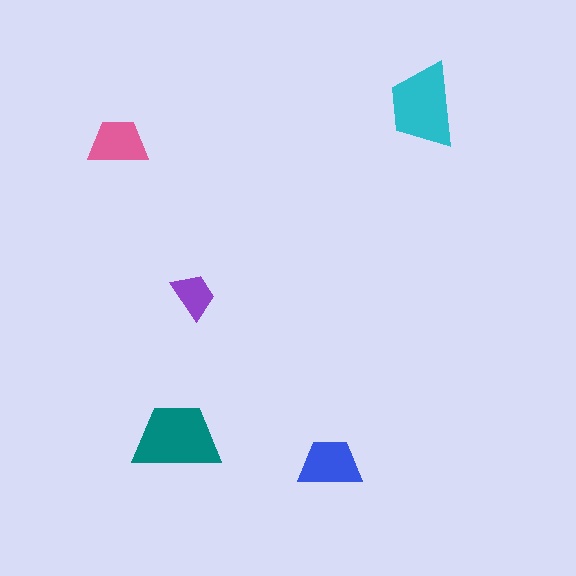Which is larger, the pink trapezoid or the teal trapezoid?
The teal one.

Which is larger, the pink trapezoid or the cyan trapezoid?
The cyan one.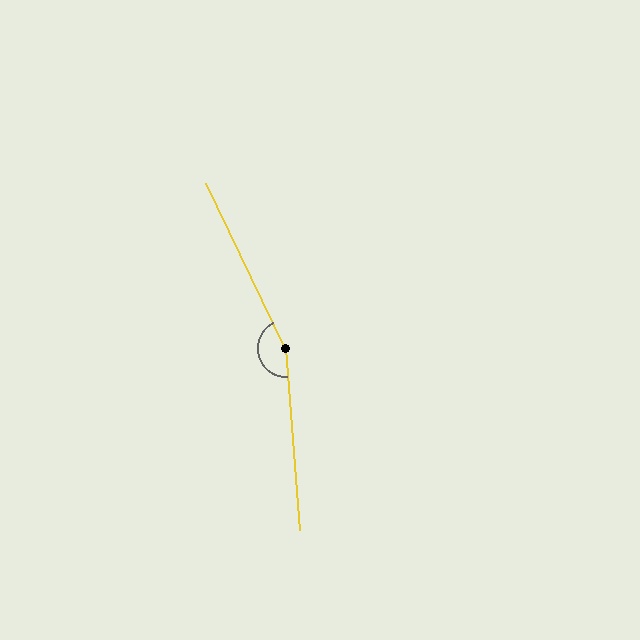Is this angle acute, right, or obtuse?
It is obtuse.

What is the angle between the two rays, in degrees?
Approximately 159 degrees.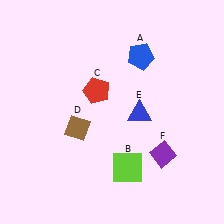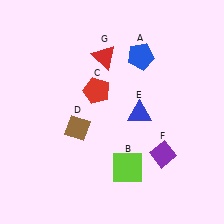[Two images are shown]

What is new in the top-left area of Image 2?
A red triangle (G) was added in the top-left area of Image 2.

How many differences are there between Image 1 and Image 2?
There is 1 difference between the two images.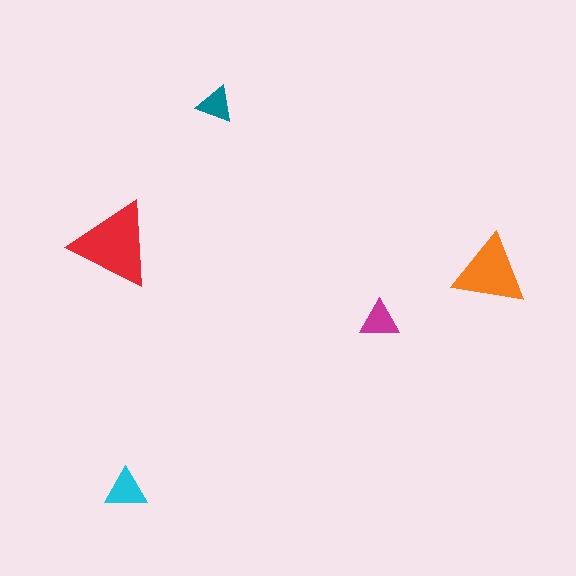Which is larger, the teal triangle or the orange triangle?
The orange one.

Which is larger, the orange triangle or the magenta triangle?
The orange one.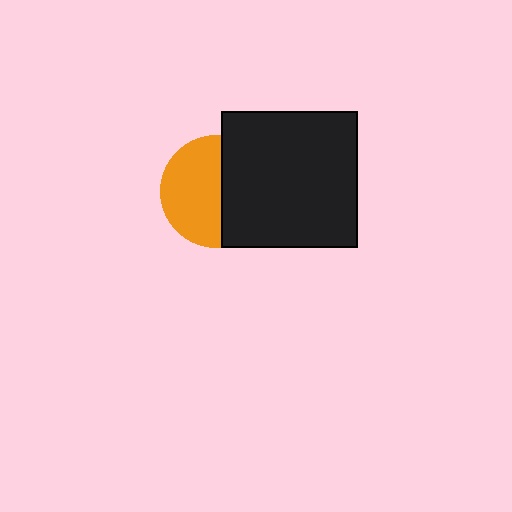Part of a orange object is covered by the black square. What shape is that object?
It is a circle.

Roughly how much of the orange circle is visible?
About half of it is visible (roughly 56%).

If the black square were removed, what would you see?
You would see the complete orange circle.